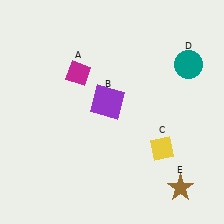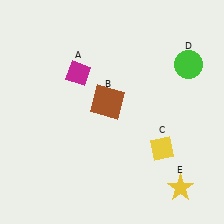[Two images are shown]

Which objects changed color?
B changed from purple to brown. D changed from teal to green. E changed from brown to yellow.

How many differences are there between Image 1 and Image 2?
There are 3 differences between the two images.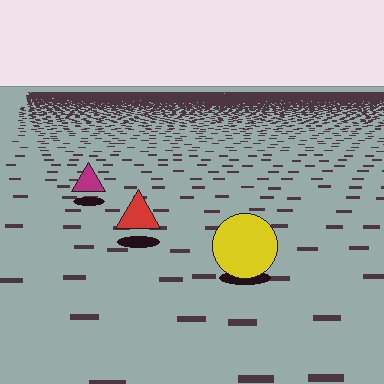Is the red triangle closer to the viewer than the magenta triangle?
Yes. The red triangle is closer — you can tell from the texture gradient: the ground texture is coarser near it.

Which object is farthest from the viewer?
The magenta triangle is farthest from the viewer. It appears smaller and the ground texture around it is denser.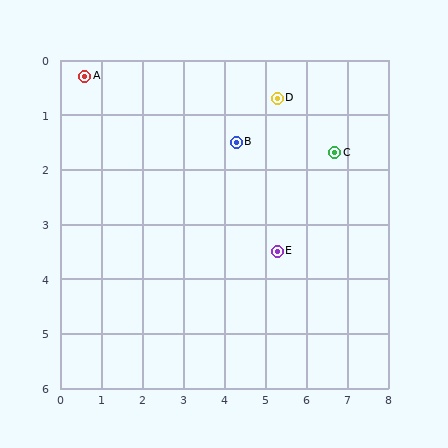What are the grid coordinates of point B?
Point B is at approximately (4.3, 1.5).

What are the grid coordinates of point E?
Point E is at approximately (5.3, 3.5).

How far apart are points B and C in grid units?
Points B and C are about 2.4 grid units apart.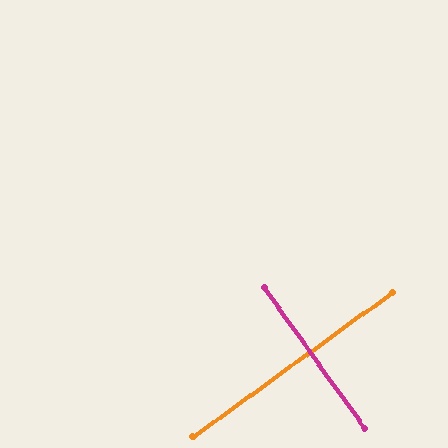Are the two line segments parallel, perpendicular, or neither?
Perpendicular — they meet at approximately 90°.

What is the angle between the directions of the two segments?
Approximately 90 degrees.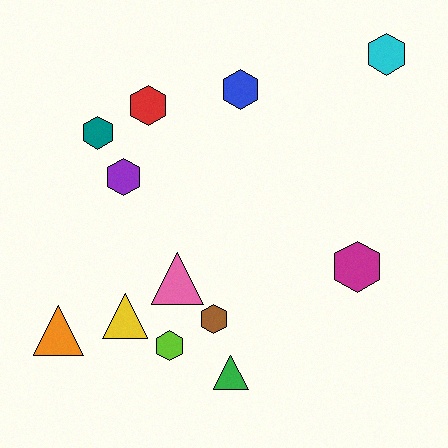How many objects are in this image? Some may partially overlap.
There are 12 objects.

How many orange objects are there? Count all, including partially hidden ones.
There is 1 orange object.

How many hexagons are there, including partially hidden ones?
There are 8 hexagons.